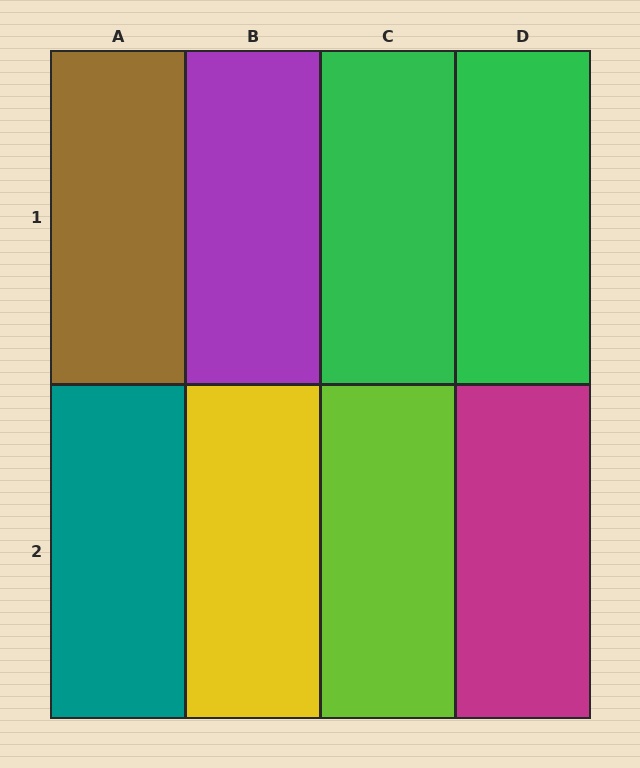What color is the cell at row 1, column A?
Brown.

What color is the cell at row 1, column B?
Purple.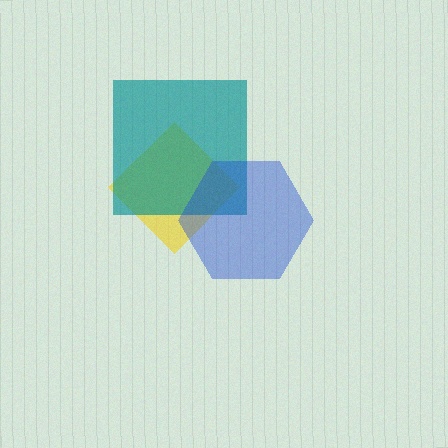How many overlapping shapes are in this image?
There are 3 overlapping shapes in the image.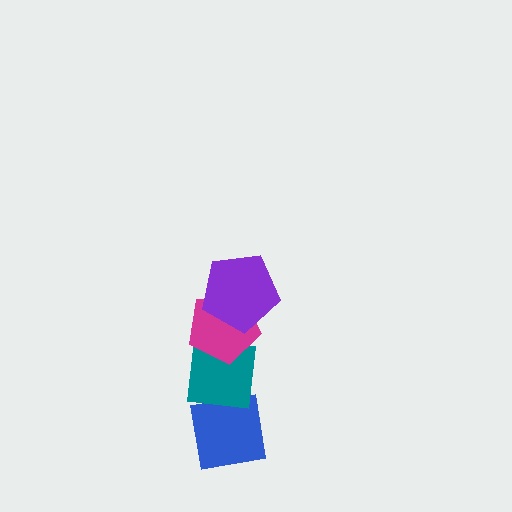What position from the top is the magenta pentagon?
The magenta pentagon is 2nd from the top.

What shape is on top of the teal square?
The magenta pentagon is on top of the teal square.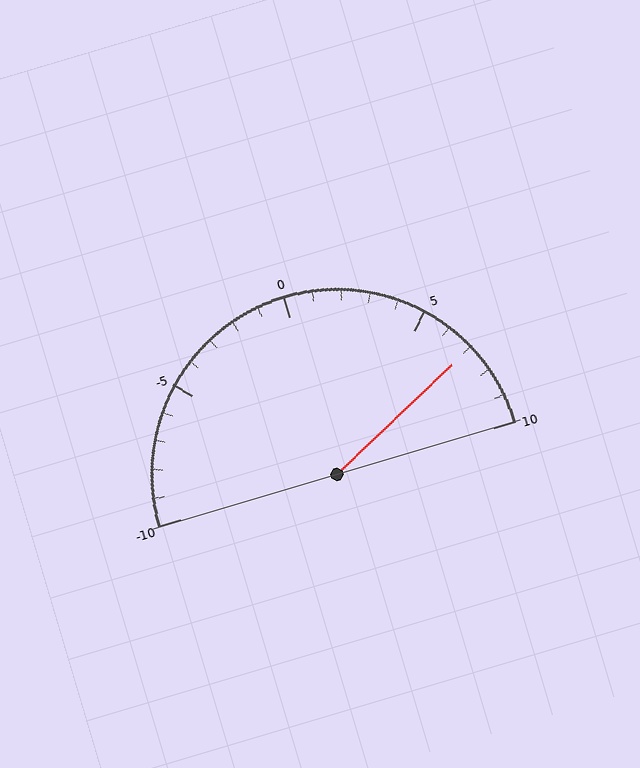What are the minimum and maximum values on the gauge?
The gauge ranges from -10 to 10.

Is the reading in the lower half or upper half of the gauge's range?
The reading is in the upper half of the range (-10 to 10).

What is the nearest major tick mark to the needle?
The nearest major tick mark is 5.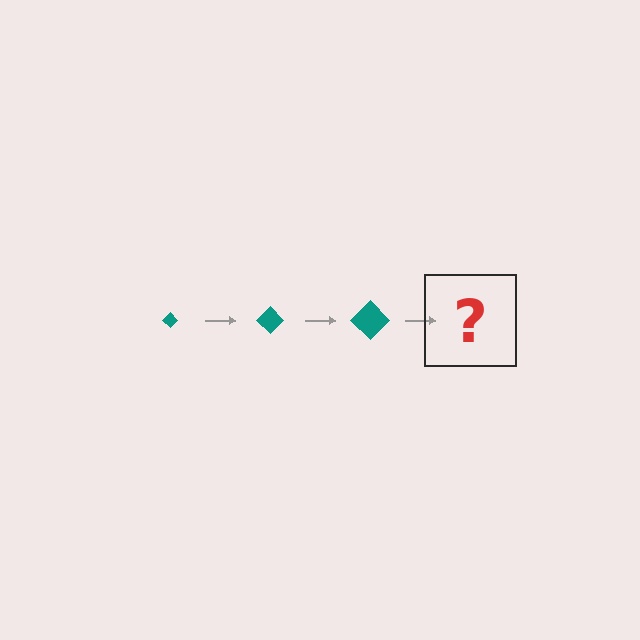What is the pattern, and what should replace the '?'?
The pattern is that the diamond gets progressively larger each step. The '?' should be a teal diamond, larger than the previous one.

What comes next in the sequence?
The next element should be a teal diamond, larger than the previous one.